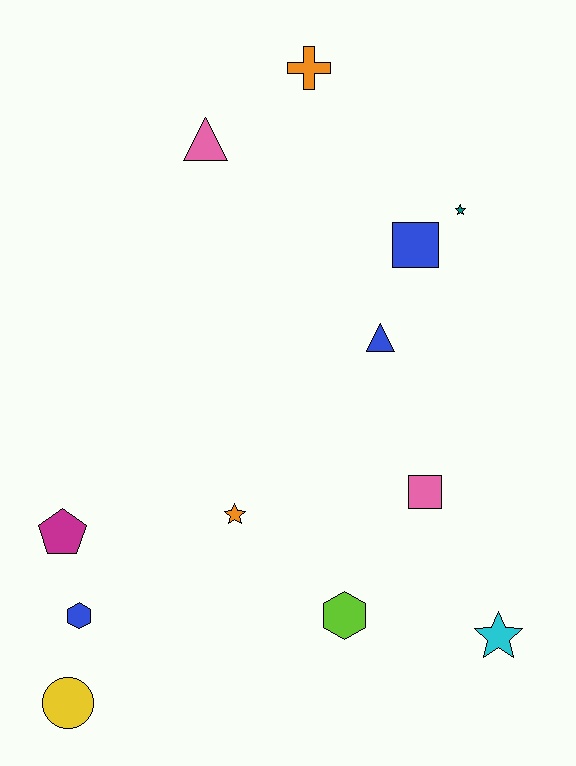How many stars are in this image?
There are 3 stars.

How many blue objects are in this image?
There are 3 blue objects.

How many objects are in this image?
There are 12 objects.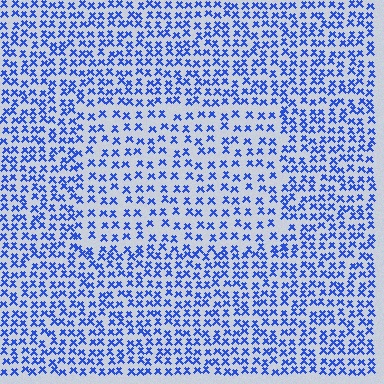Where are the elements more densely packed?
The elements are more densely packed outside the rectangle boundary.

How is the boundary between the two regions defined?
The boundary is defined by a change in element density (approximately 1.6x ratio). All elements are the same color, size, and shape.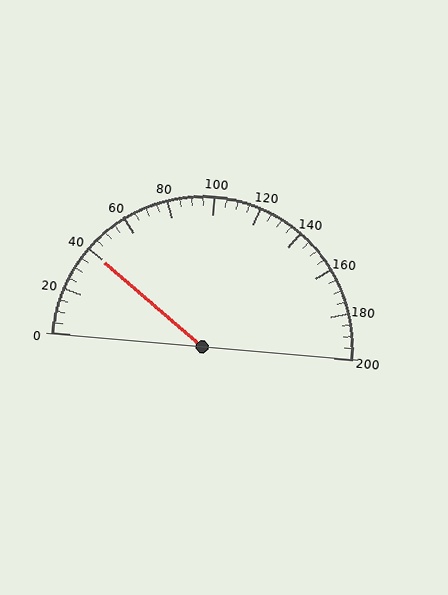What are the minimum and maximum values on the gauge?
The gauge ranges from 0 to 200.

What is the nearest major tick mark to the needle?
The nearest major tick mark is 40.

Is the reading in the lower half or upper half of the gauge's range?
The reading is in the lower half of the range (0 to 200).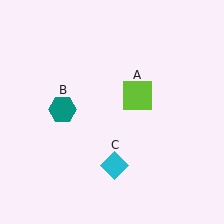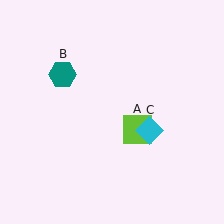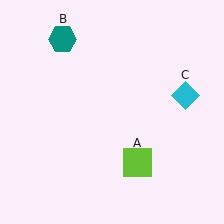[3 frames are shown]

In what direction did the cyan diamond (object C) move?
The cyan diamond (object C) moved up and to the right.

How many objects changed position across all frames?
3 objects changed position: lime square (object A), teal hexagon (object B), cyan diamond (object C).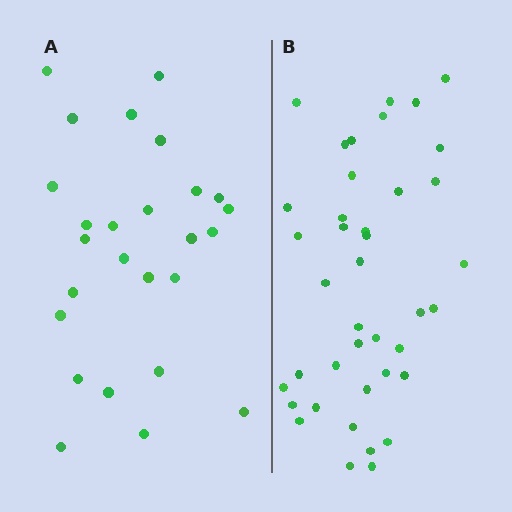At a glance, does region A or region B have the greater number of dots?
Region B (the right region) has more dots.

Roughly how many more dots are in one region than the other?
Region B has approximately 15 more dots than region A.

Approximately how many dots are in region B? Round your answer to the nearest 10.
About 40 dots.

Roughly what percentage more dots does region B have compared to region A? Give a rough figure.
About 55% more.